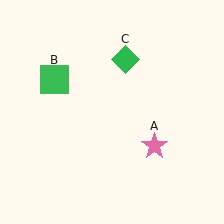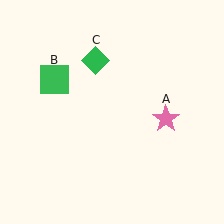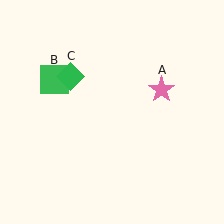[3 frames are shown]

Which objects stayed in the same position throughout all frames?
Green square (object B) remained stationary.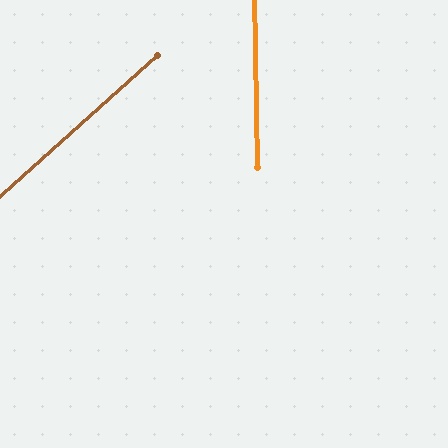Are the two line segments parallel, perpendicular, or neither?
Neither parallel nor perpendicular — they differ by about 49°.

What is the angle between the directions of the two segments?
Approximately 49 degrees.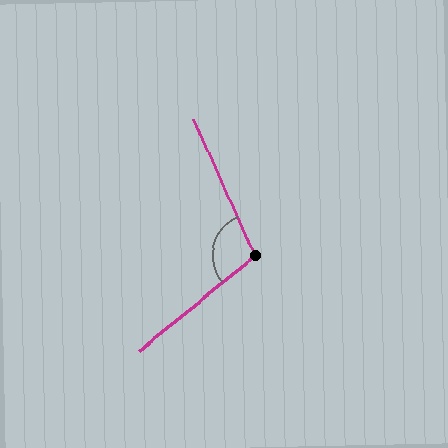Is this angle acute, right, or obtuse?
It is obtuse.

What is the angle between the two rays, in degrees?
Approximately 106 degrees.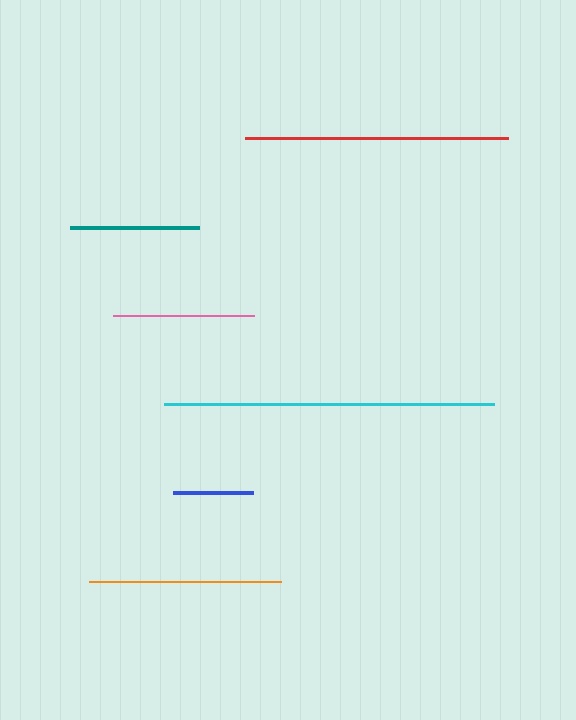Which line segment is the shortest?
The blue line is the shortest at approximately 80 pixels.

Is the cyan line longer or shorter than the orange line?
The cyan line is longer than the orange line.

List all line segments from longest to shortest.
From longest to shortest: cyan, red, orange, pink, teal, blue.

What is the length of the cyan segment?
The cyan segment is approximately 330 pixels long.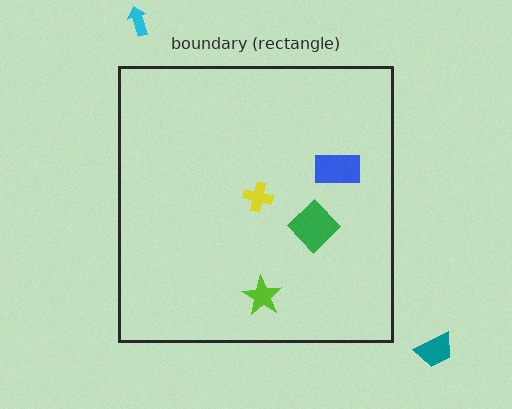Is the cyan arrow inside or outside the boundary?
Outside.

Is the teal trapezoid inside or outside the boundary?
Outside.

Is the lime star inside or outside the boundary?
Inside.